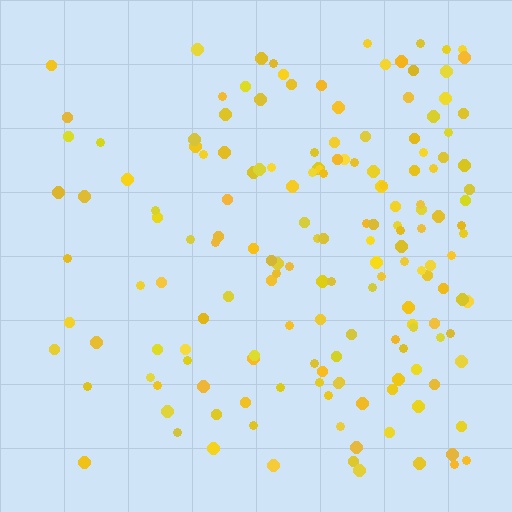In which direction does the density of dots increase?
From left to right, with the right side densest.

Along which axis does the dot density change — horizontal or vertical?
Horizontal.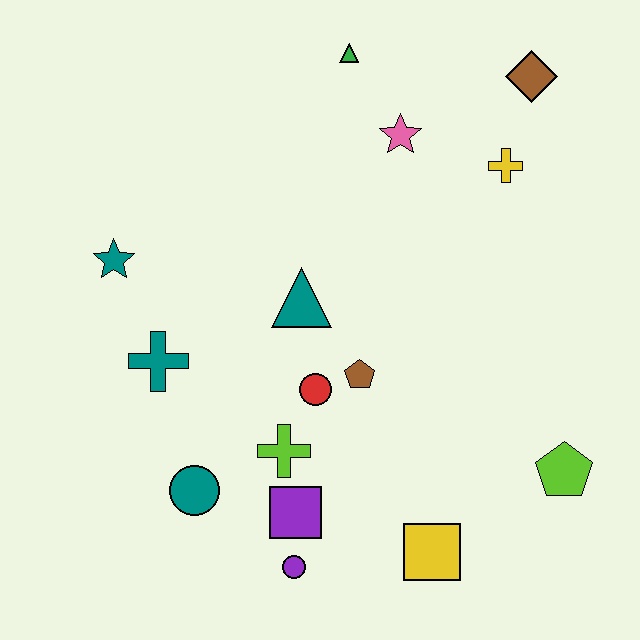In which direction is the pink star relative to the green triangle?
The pink star is below the green triangle.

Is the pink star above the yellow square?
Yes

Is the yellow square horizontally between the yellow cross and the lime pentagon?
No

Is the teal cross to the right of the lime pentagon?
No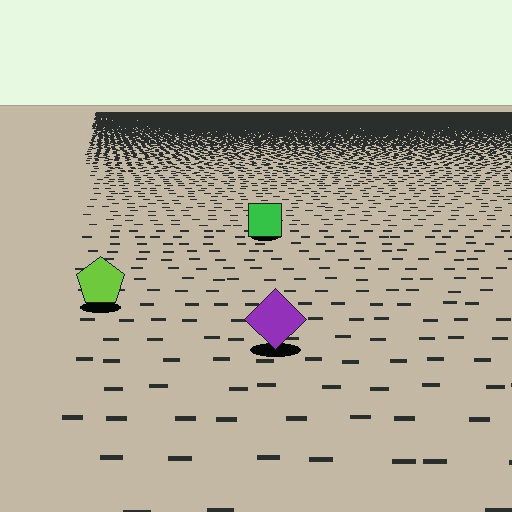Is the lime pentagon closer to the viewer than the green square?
Yes. The lime pentagon is closer — you can tell from the texture gradient: the ground texture is coarser near it.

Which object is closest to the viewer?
The purple diamond is closest. The texture marks near it are larger and more spread out.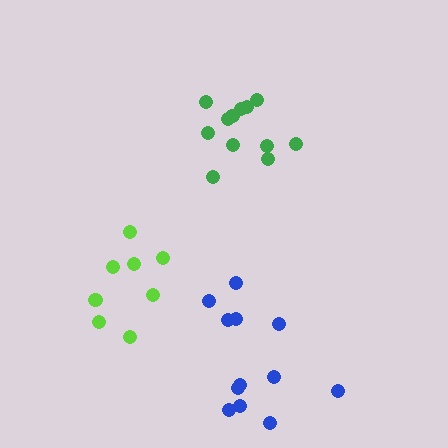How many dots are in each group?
Group 1: 8 dots, Group 2: 12 dots, Group 3: 12 dots (32 total).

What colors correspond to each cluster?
The clusters are colored: lime, green, blue.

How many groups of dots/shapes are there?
There are 3 groups.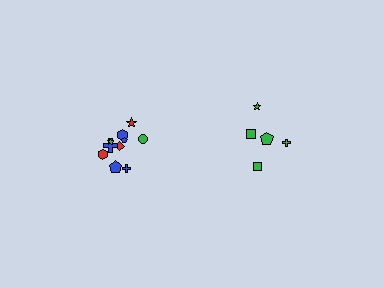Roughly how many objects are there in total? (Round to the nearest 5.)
Roughly 15 objects in total.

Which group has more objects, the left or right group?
The left group.